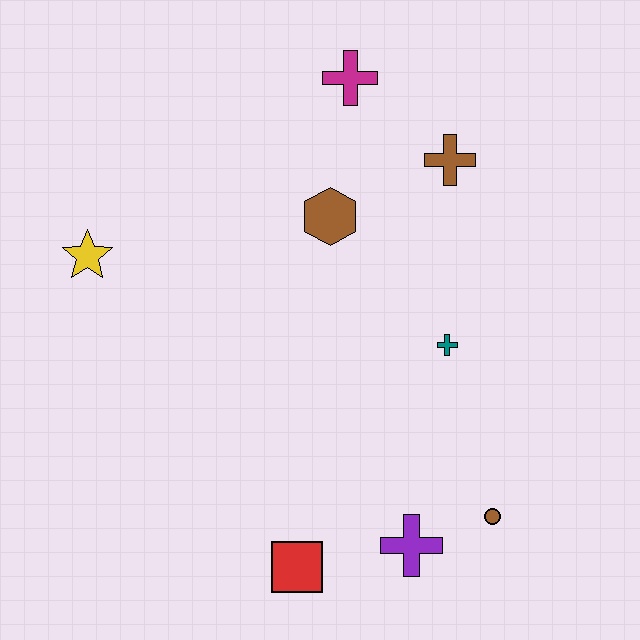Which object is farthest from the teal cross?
The yellow star is farthest from the teal cross.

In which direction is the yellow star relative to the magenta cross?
The yellow star is to the left of the magenta cross.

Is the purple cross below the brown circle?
Yes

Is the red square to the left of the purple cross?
Yes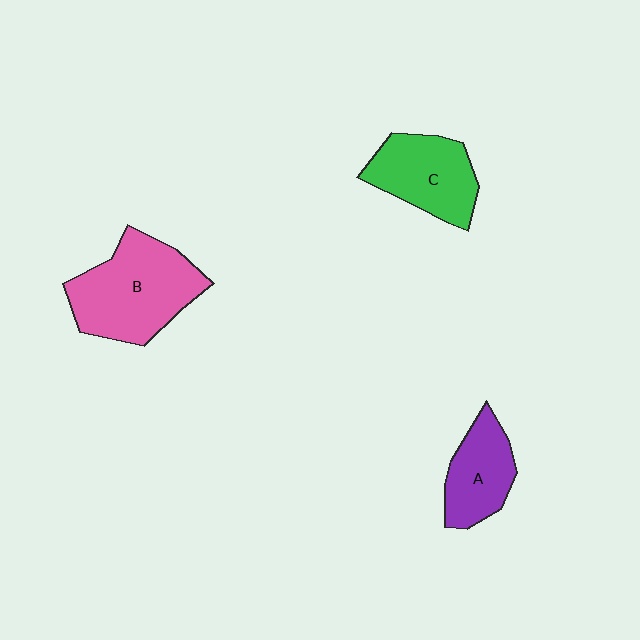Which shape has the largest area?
Shape B (pink).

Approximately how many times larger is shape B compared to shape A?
Approximately 1.7 times.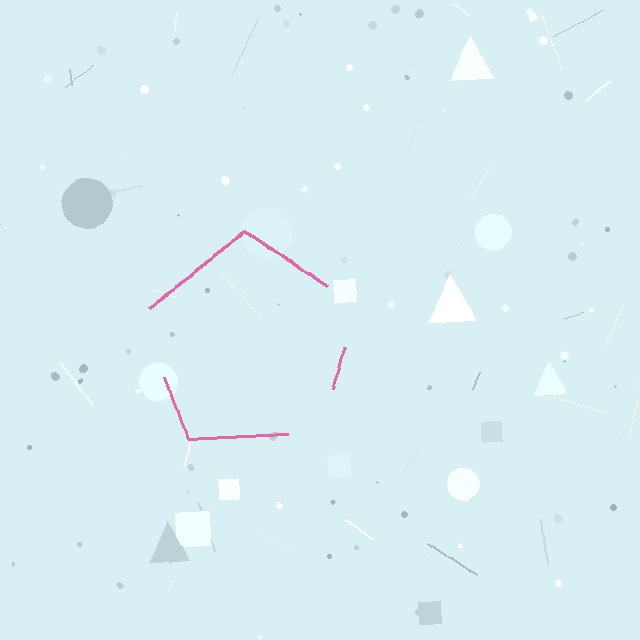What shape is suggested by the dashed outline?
The dashed outline suggests a pentagon.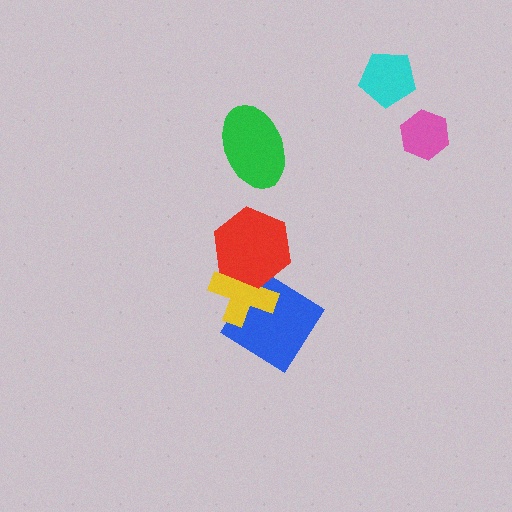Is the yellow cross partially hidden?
Yes, it is partially covered by another shape.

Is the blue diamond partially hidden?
Yes, it is partially covered by another shape.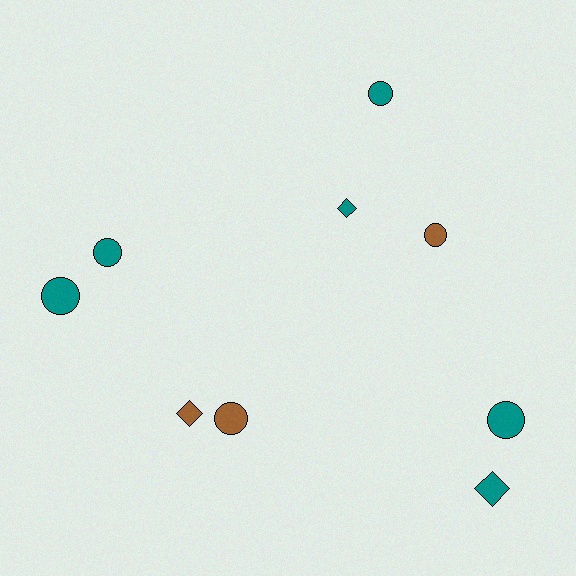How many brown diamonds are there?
There is 1 brown diamond.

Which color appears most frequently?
Teal, with 6 objects.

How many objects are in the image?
There are 9 objects.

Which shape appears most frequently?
Circle, with 6 objects.